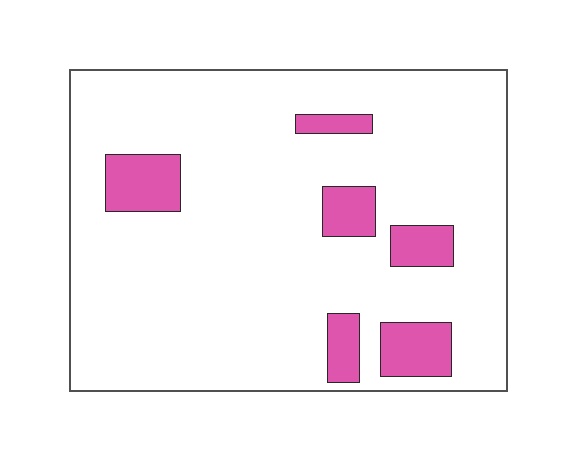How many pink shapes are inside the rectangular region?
6.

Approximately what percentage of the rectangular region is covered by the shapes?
Approximately 10%.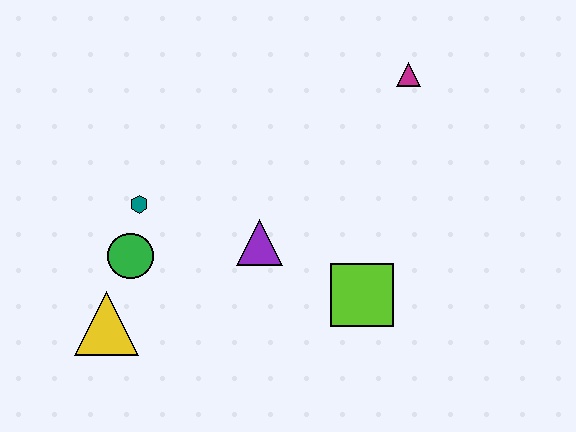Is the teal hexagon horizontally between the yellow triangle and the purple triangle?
Yes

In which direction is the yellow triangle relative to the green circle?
The yellow triangle is below the green circle.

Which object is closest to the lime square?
The purple triangle is closest to the lime square.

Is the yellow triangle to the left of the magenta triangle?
Yes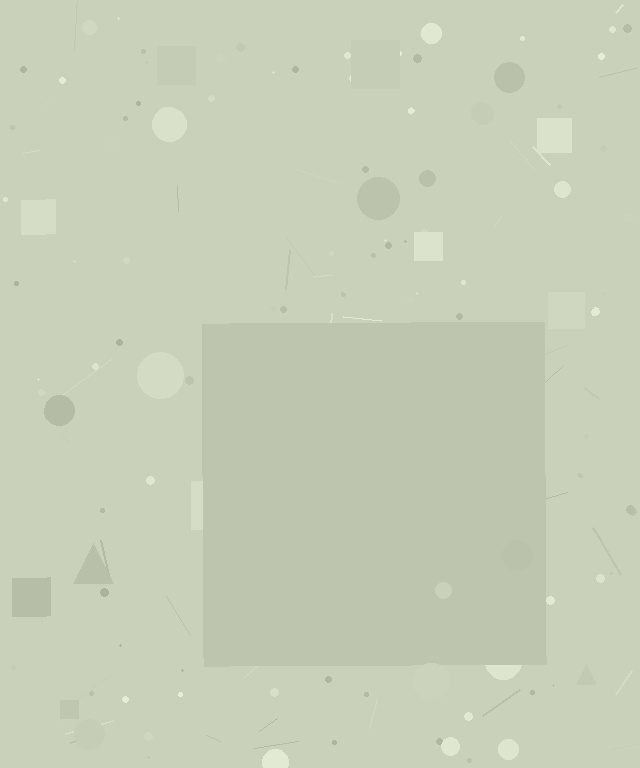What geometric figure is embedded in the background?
A square is embedded in the background.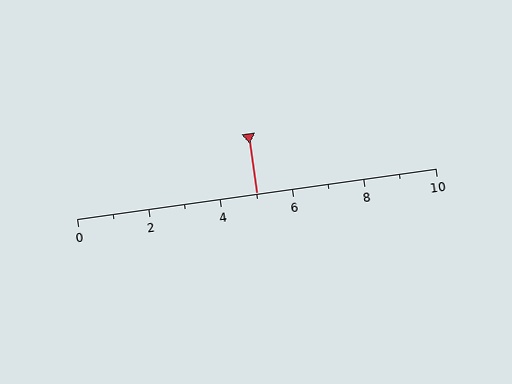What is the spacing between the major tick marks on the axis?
The major ticks are spaced 2 apart.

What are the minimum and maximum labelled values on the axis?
The axis runs from 0 to 10.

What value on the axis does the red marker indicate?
The marker indicates approximately 5.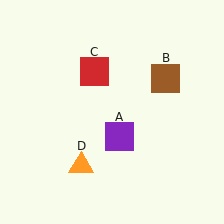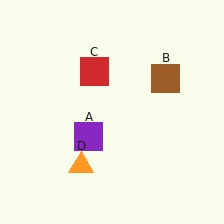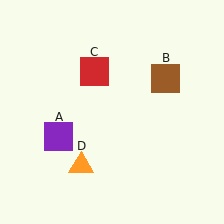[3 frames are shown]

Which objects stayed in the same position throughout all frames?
Brown square (object B) and red square (object C) and orange triangle (object D) remained stationary.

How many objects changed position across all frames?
1 object changed position: purple square (object A).